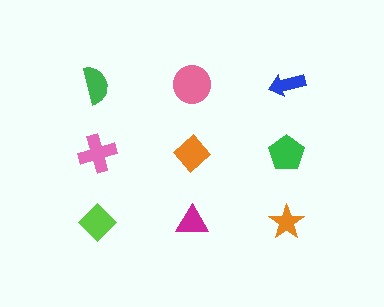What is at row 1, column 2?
A pink circle.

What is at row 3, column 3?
An orange star.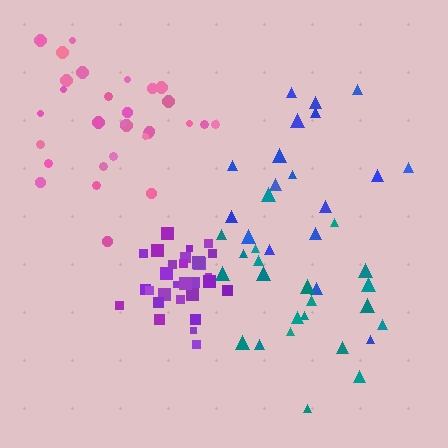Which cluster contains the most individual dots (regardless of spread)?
Pink (32).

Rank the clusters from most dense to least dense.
purple, pink, teal, blue.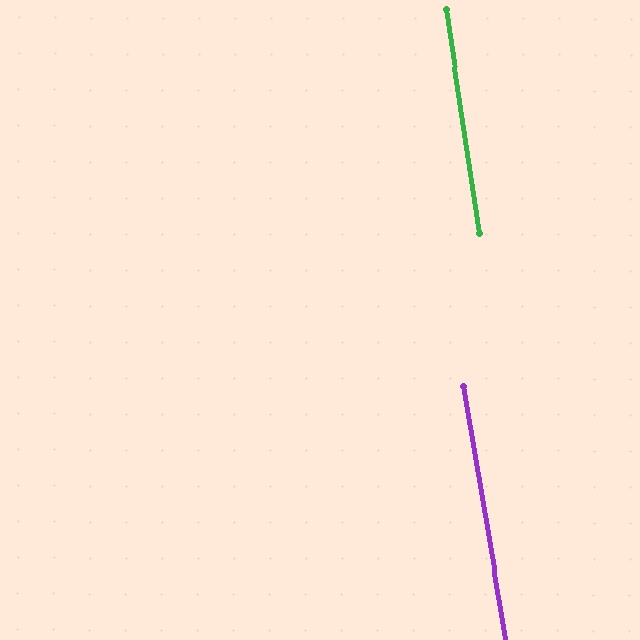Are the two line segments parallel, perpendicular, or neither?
Parallel — their directions differ by only 0.9°.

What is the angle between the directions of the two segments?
Approximately 1 degree.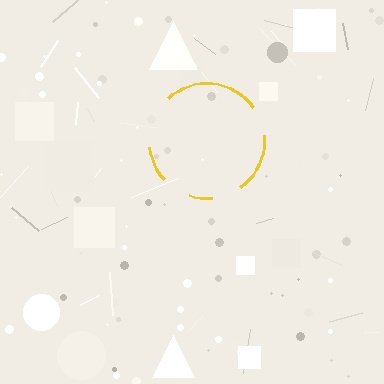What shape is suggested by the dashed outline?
The dashed outline suggests a circle.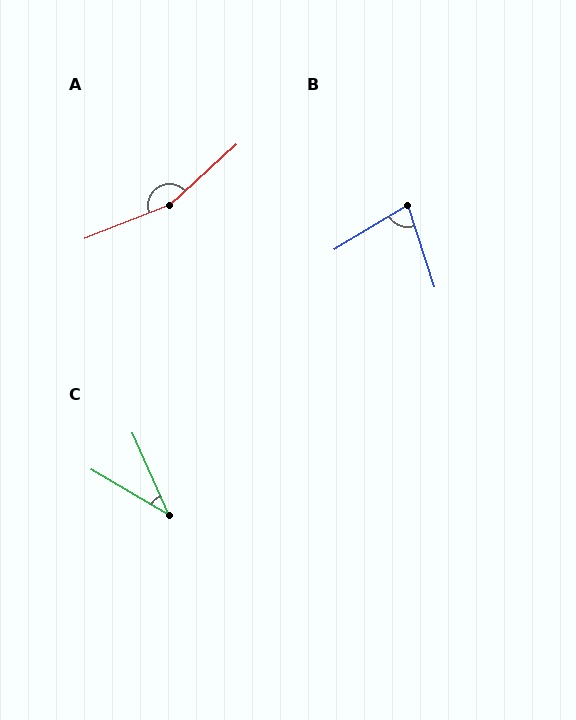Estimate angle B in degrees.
Approximately 77 degrees.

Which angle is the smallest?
C, at approximately 35 degrees.